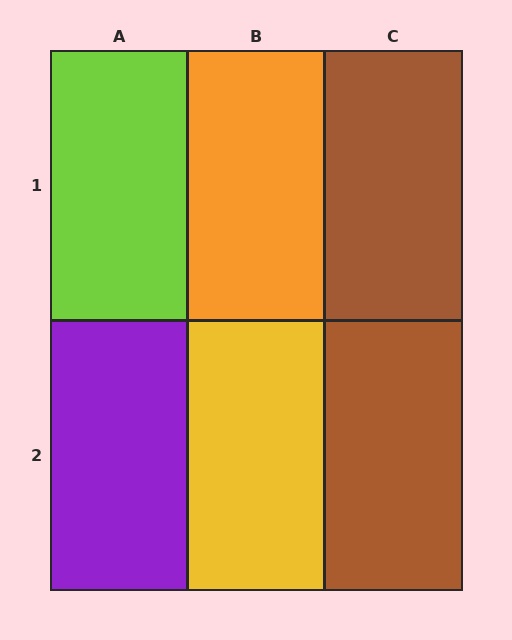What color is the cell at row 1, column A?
Lime.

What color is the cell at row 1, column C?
Brown.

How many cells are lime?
1 cell is lime.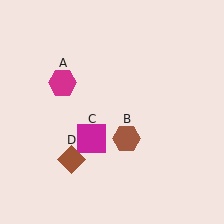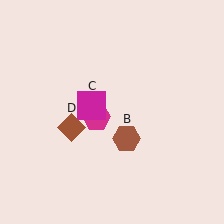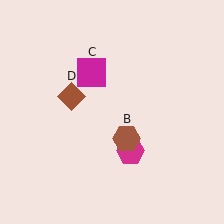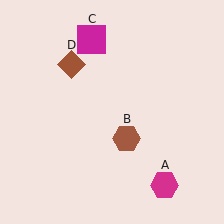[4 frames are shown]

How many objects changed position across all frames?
3 objects changed position: magenta hexagon (object A), magenta square (object C), brown diamond (object D).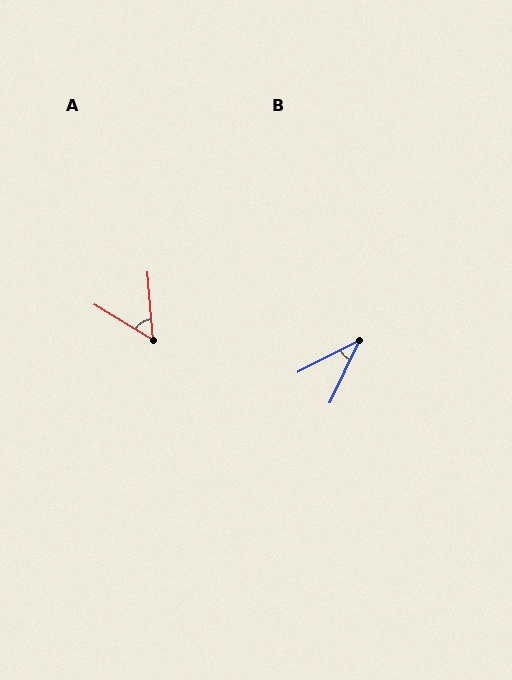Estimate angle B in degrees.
Approximately 38 degrees.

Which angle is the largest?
A, at approximately 54 degrees.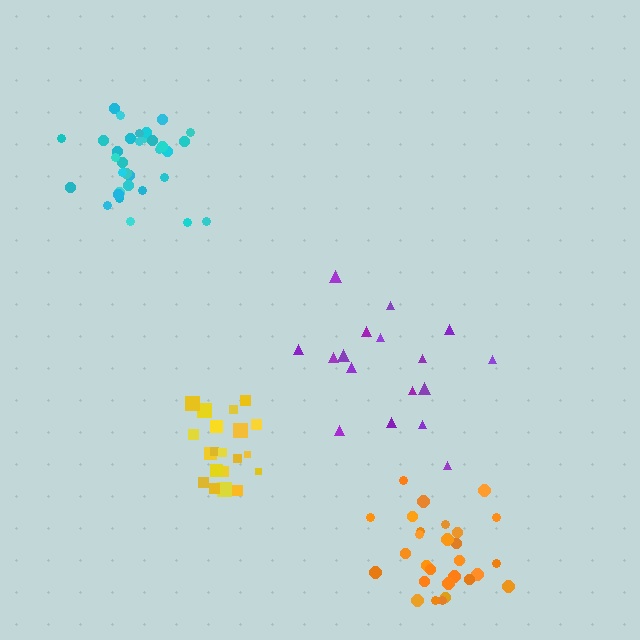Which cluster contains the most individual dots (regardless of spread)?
Cyan (33).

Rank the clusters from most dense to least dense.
cyan, yellow, orange, purple.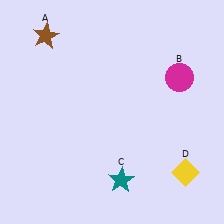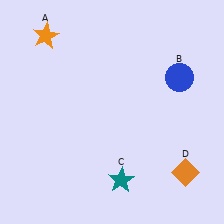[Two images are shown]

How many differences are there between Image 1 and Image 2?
There are 3 differences between the two images.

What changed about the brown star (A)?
In Image 1, A is brown. In Image 2, it changed to orange.